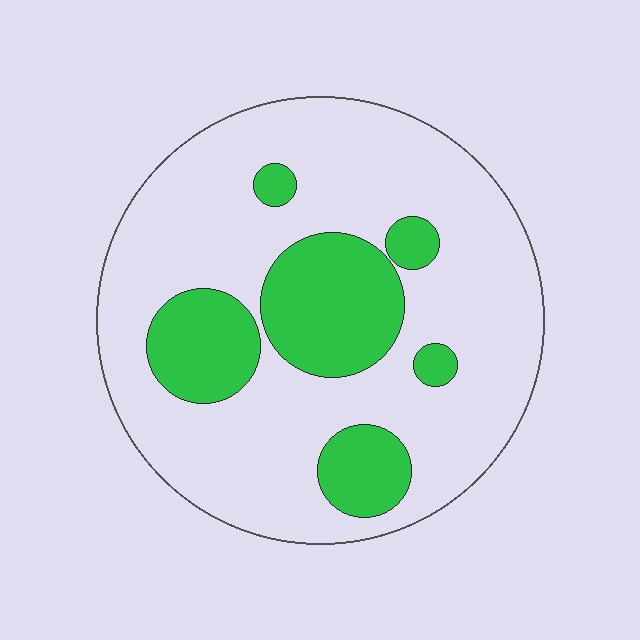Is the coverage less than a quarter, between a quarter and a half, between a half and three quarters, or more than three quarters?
Less than a quarter.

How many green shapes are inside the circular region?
6.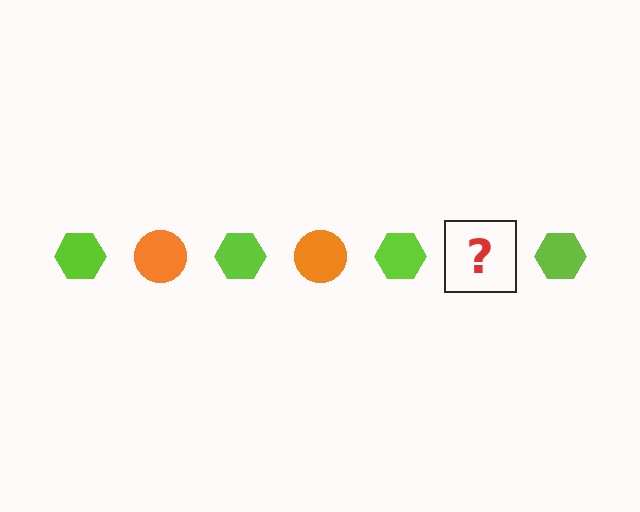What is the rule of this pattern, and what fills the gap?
The rule is that the pattern alternates between lime hexagon and orange circle. The gap should be filled with an orange circle.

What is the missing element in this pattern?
The missing element is an orange circle.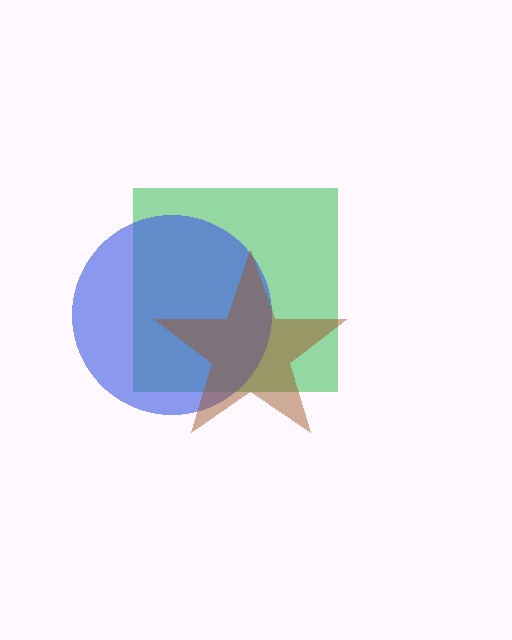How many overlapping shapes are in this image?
There are 3 overlapping shapes in the image.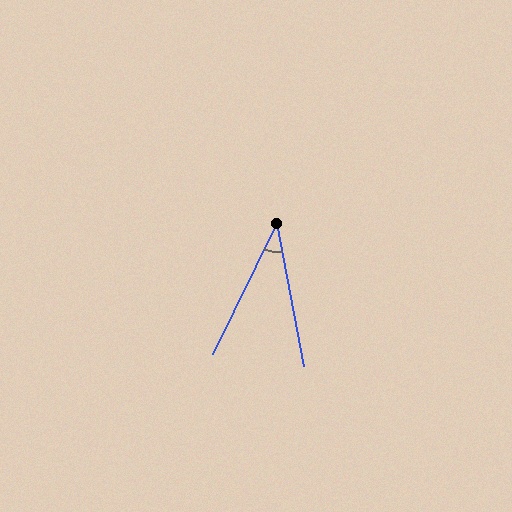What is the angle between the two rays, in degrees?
Approximately 37 degrees.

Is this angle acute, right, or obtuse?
It is acute.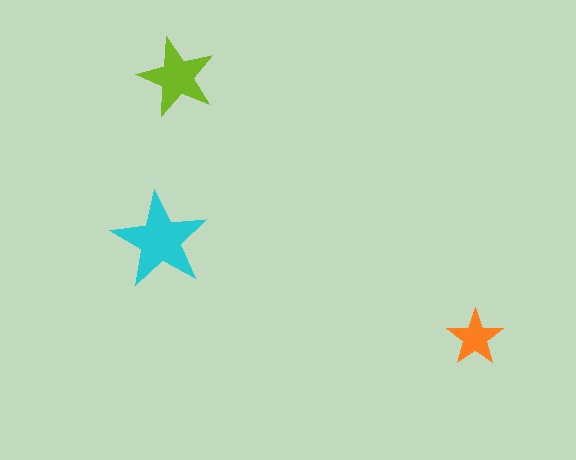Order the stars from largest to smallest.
the cyan one, the lime one, the orange one.